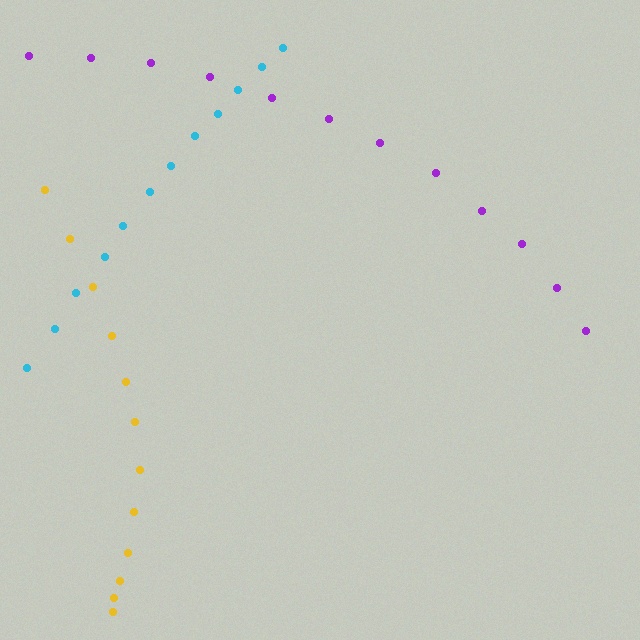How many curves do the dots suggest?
There are 3 distinct paths.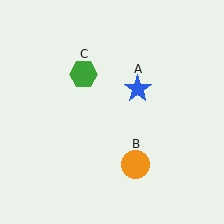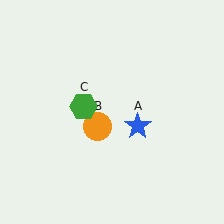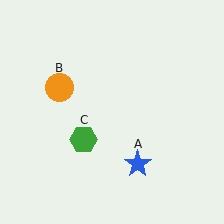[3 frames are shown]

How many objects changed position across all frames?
3 objects changed position: blue star (object A), orange circle (object B), green hexagon (object C).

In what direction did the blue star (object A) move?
The blue star (object A) moved down.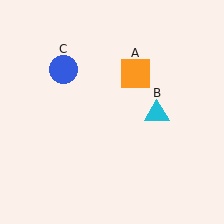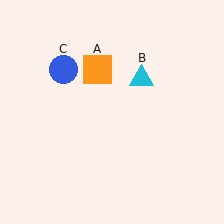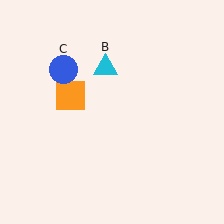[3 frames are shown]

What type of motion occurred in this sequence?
The orange square (object A), cyan triangle (object B) rotated counterclockwise around the center of the scene.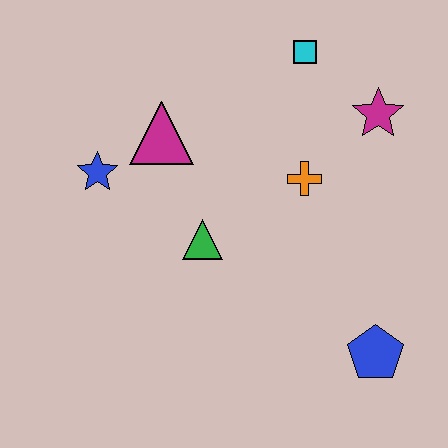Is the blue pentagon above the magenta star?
No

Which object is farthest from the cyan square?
The blue pentagon is farthest from the cyan square.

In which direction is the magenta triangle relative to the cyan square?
The magenta triangle is to the left of the cyan square.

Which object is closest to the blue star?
The magenta triangle is closest to the blue star.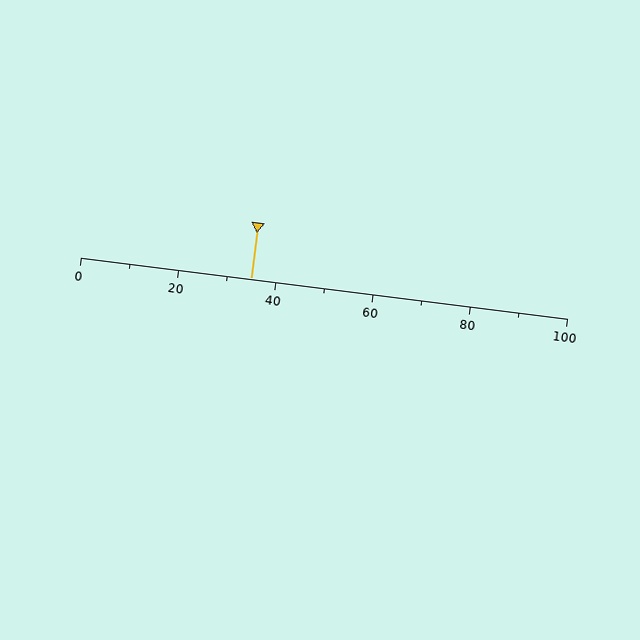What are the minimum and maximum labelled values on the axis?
The axis runs from 0 to 100.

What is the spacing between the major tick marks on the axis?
The major ticks are spaced 20 apart.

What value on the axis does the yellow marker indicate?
The marker indicates approximately 35.